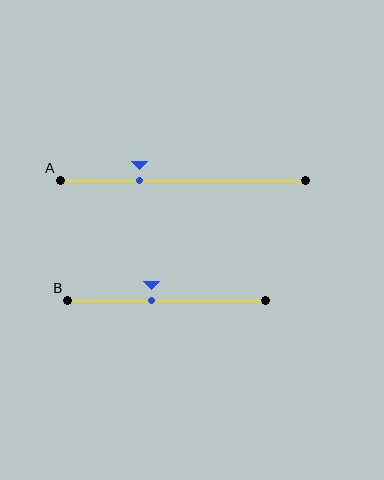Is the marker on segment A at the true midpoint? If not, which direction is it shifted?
No, the marker on segment A is shifted to the left by about 18% of the segment length.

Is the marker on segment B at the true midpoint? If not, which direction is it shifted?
No, the marker on segment B is shifted to the left by about 8% of the segment length.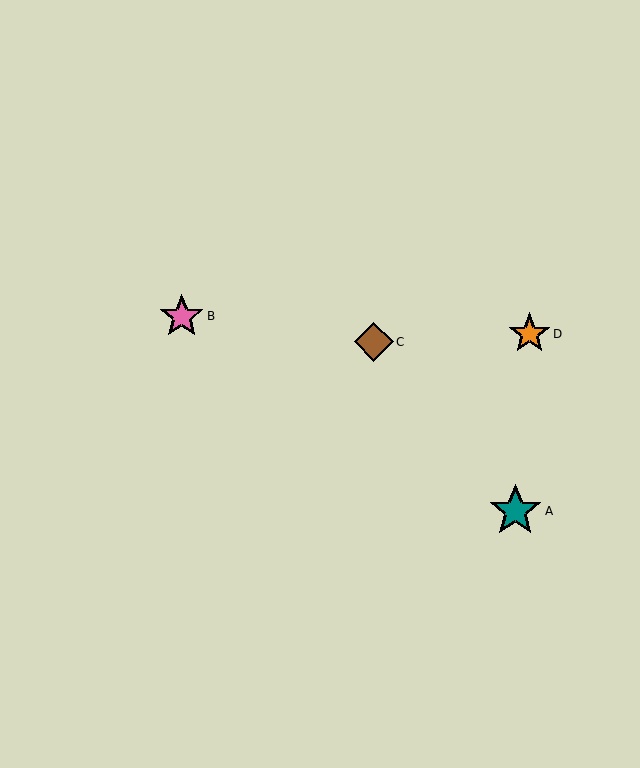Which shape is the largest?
The teal star (labeled A) is the largest.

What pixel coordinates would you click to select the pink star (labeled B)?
Click at (182, 316) to select the pink star B.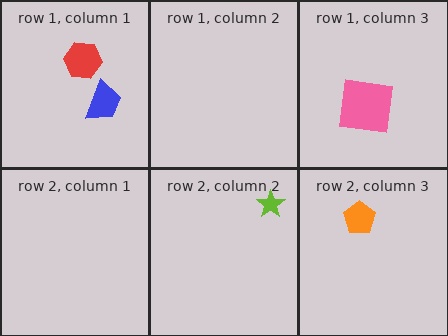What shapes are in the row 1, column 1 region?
The blue trapezoid, the red hexagon.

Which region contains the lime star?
The row 2, column 2 region.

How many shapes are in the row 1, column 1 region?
2.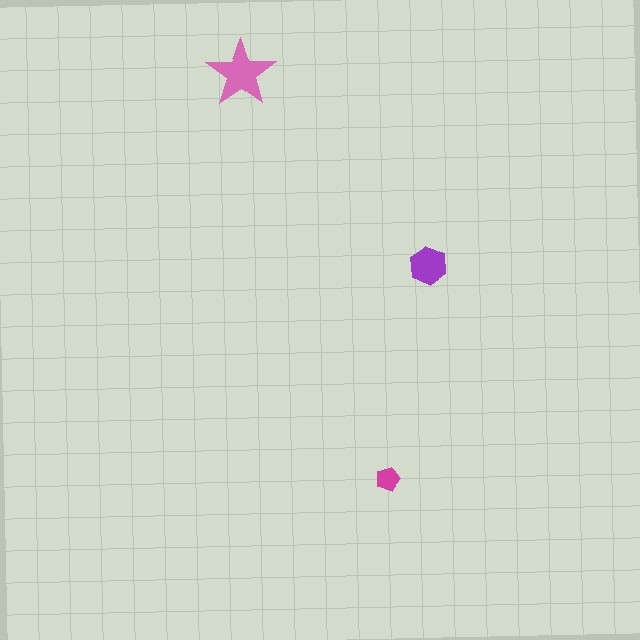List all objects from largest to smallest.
The pink star, the purple hexagon, the magenta pentagon.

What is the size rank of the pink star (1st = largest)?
1st.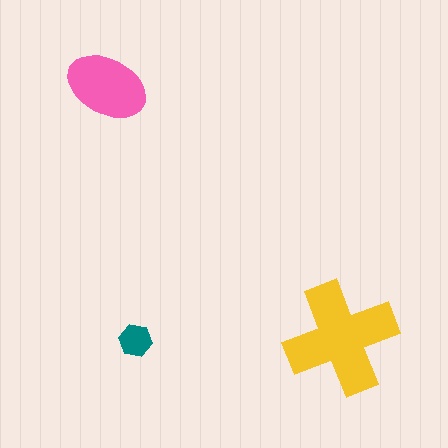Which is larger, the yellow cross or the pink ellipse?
The yellow cross.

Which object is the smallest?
The teal hexagon.